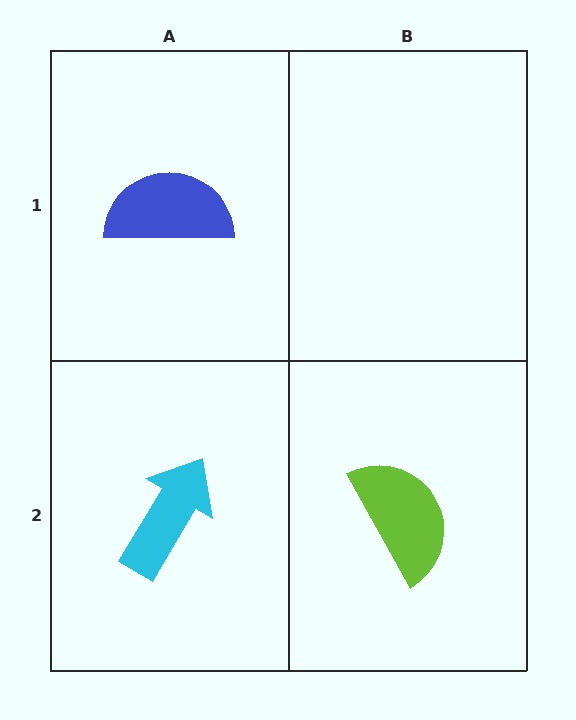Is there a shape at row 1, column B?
No, that cell is empty.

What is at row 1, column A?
A blue semicircle.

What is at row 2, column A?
A cyan arrow.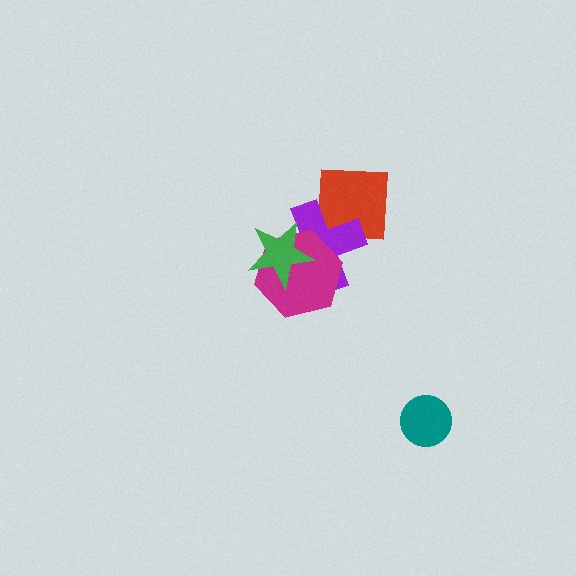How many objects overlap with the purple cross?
3 objects overlap with the purple cross.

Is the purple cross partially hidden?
Yes, it is partially covered by another shape.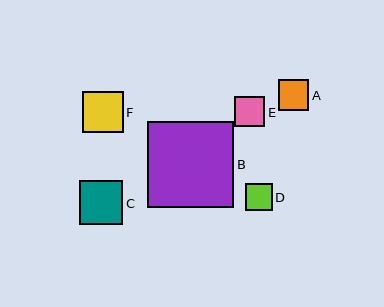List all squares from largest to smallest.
From largest to smallest: B, C, F, A, E, D.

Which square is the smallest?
Square D is the smallest with a size of approximately 27 pixels.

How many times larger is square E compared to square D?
Square E is approximately 1.1 times the size of square D.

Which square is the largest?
Square B is the largest with a size of approximately 86 pixels.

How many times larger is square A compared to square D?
Square A is approximately 1.1 times the size of square D.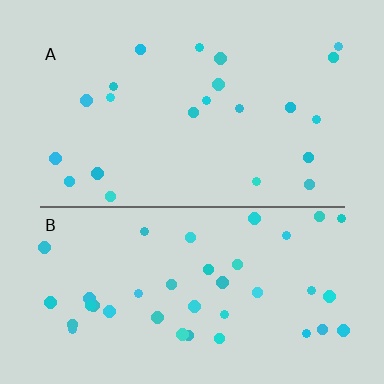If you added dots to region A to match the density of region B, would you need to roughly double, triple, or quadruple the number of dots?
Approximately double.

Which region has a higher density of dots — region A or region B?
B (the bottom).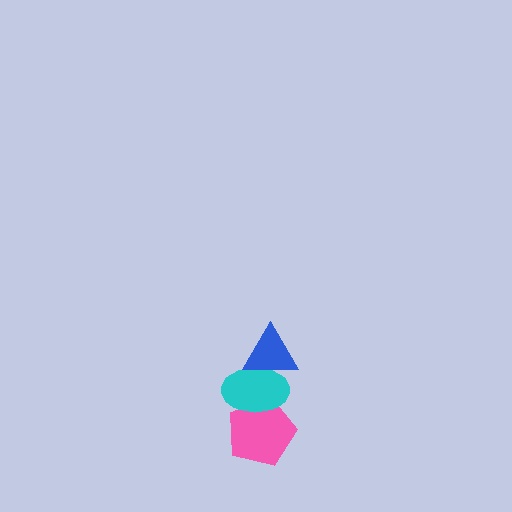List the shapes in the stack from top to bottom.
From top to bottom: the blue triangle, the cyan ellipse, the pink pentagon.